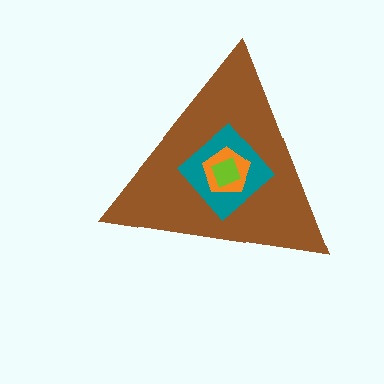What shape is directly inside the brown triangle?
The teal diamond.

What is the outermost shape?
The brown triangle.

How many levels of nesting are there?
4.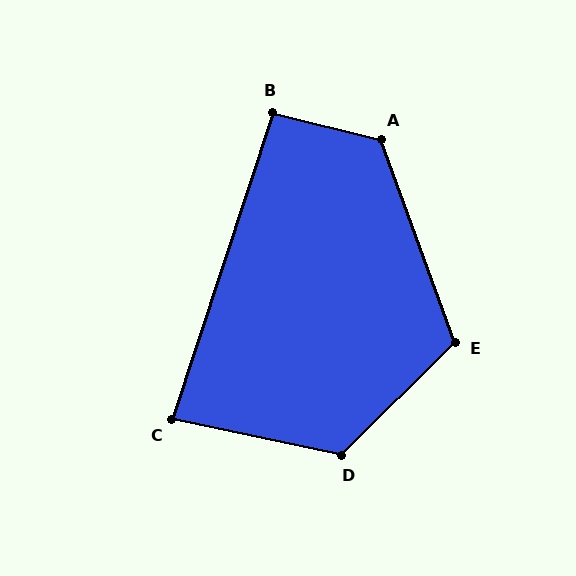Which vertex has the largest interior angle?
A, at approximately 123 degrees.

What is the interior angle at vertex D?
Approximately 123 degrees (obtuse).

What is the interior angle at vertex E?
Approximately 115 degrees (obtuse).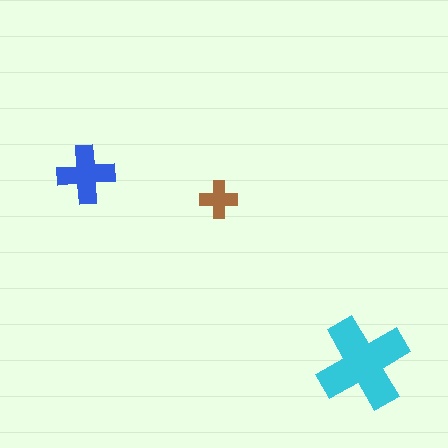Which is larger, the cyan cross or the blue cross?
The cyan one.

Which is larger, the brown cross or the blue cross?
The blue one.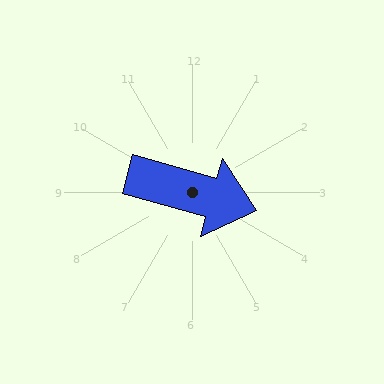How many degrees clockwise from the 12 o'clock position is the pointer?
Approximately 106 degrees.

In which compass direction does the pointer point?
East.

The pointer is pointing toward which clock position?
Roughly 4 o'clock.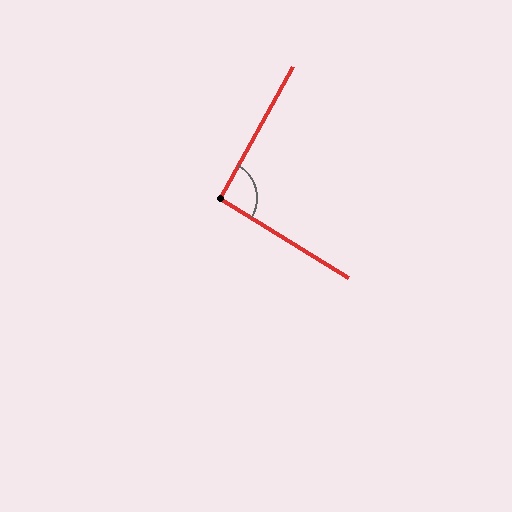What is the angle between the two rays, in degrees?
Approximately 93 degrees.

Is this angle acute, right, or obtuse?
It is approximately a right angle.